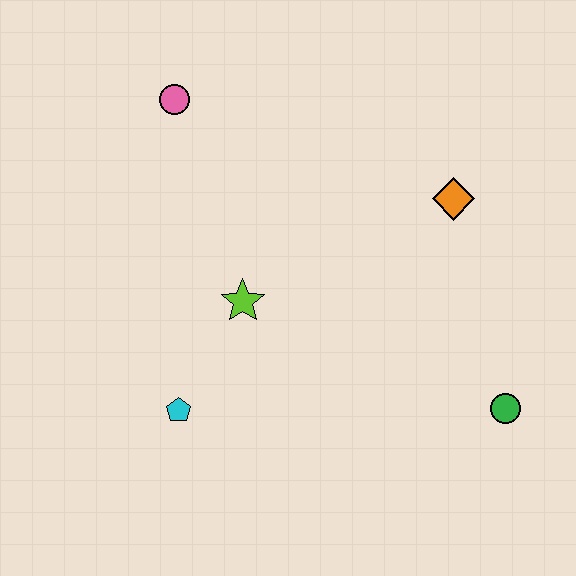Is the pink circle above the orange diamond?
Yes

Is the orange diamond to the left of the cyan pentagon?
No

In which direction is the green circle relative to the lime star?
The green circle is to the right of the lime star.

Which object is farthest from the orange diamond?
The cyan pentagon is farthest from the orange diamond.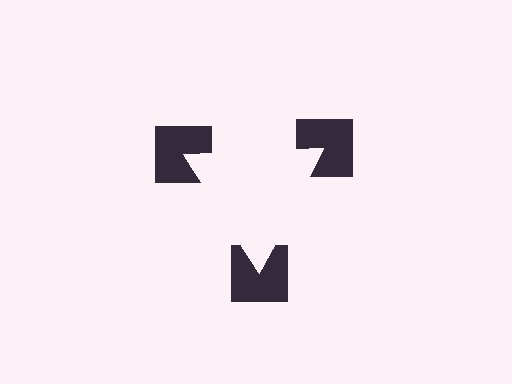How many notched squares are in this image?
There are 3 — one at each vertex of the illusory triangle.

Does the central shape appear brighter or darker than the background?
It typically appears slightly brighter than the background, even though no actual brightness change is drawn.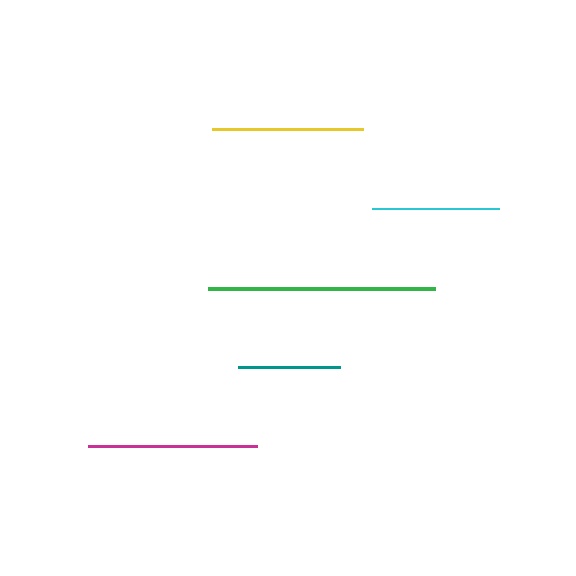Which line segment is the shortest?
The teal line is the shortest at approximately 102 pixels.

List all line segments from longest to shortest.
From longest to shortest: green, magenta, yellow, cyan, teal.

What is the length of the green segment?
The green segment is approximately 227 pixels long.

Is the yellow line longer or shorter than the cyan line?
The yellow line is longer than the cyan line.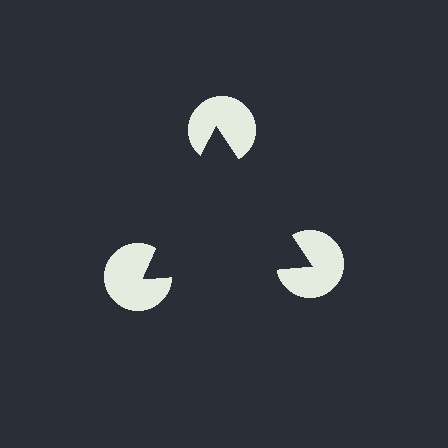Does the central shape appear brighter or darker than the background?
It typically appears slightly darker than the background, even though no actual brightness change is drawn.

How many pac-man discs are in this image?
There are 3 — one at each vertex of the illusory triangle.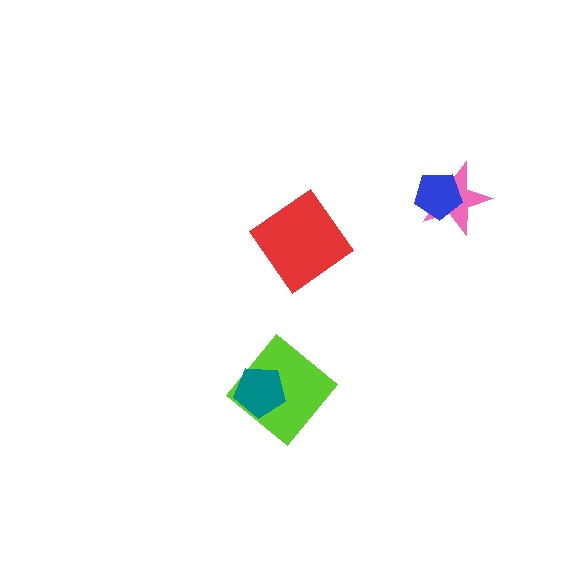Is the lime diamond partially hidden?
Yes, it is partially covered by another shape.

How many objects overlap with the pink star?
1 object overlaps with the pink star.